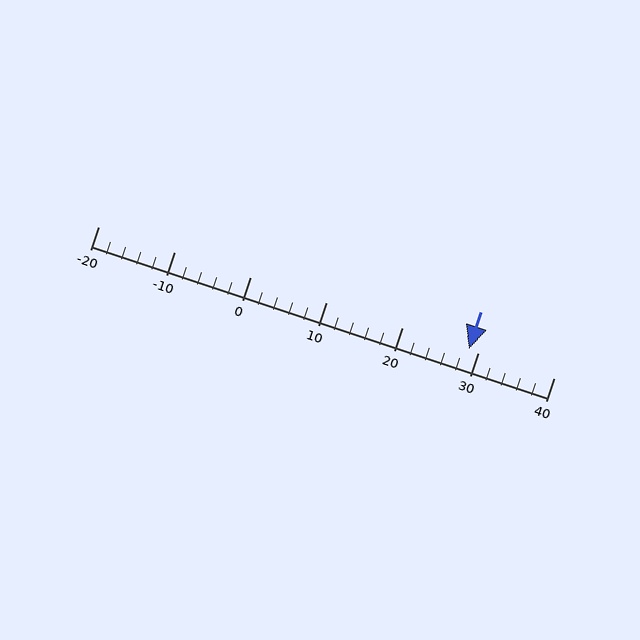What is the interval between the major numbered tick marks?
The major tick marks are spaced 10 units apart.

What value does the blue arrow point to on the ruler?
The blue arrow points to approximately 29.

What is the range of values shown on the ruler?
The ruler shows values from -20 to 40.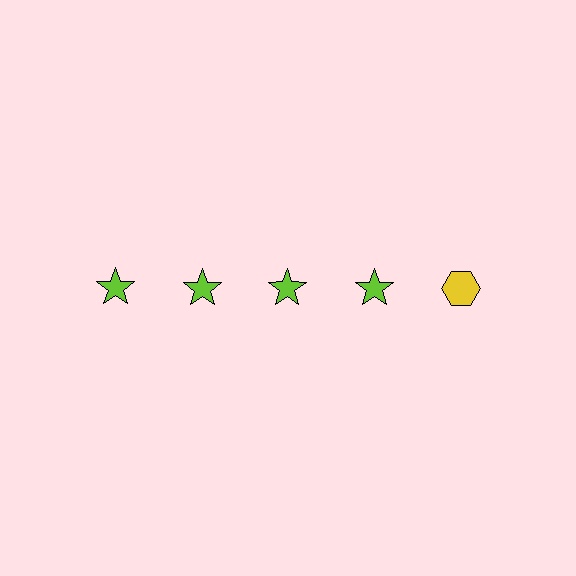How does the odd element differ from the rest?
It differs in both color (yellow instead of lime) and shape (hexagon instead of star).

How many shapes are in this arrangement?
There are 5 shapes arranged in a grid pattern.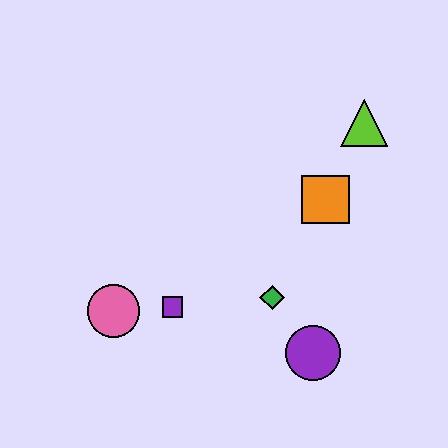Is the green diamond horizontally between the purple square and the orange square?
Yes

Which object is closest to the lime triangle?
The orange square is closest to the lime triangle.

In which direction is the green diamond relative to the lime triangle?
The green diamond is below the lime triangle.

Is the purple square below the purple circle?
No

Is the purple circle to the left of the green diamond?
No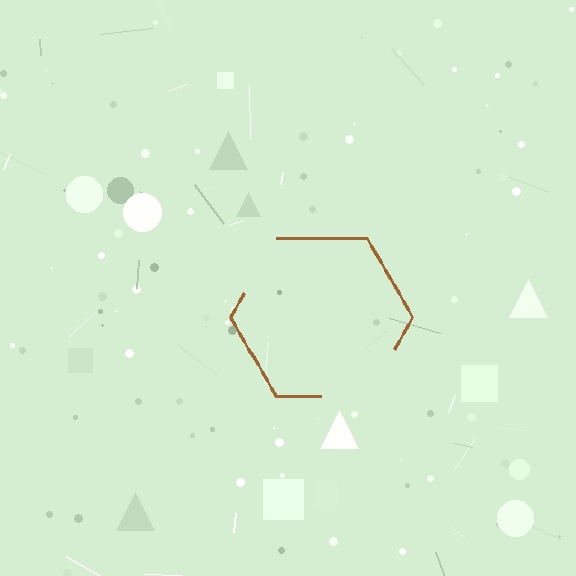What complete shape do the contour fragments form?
The contour fragments form a hexagon.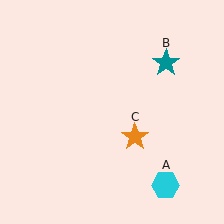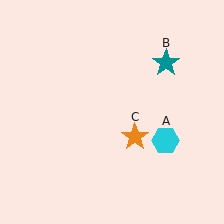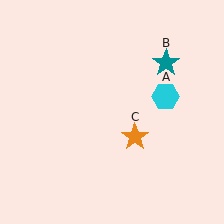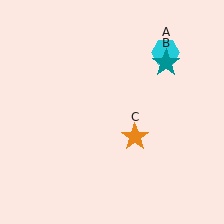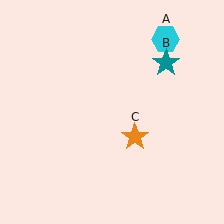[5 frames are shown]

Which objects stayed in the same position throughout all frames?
Teal star (object B) and orange star (object C) remained stationary.